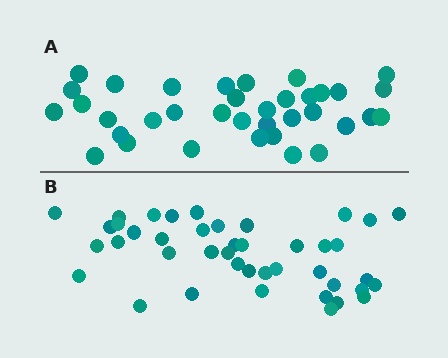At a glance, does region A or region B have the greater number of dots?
Region B (the bottom region) has more dots.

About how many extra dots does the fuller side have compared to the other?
Region B has about 6 more dots than region A.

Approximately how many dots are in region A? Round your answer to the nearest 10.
About 40 dots. (The exact count is 36, which rounds to 40.)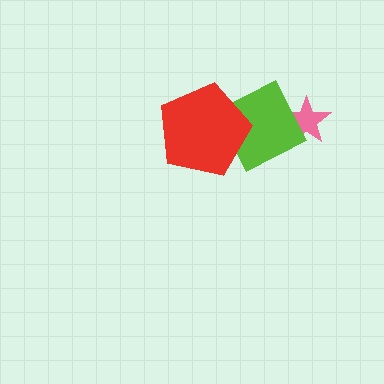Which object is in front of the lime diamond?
The red pentagon is in front of the lime diamond.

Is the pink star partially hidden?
Yes, it is partially covered by another shape.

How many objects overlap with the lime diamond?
2 objects overlap with the lime diamond.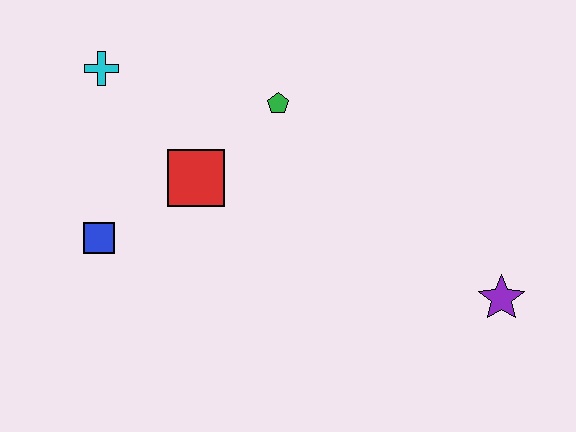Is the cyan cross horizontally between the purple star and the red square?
No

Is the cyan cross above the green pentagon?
Yes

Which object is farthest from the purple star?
The cyan cross is farthest from the purple star.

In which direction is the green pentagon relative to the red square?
The green pentagon is to the right of the red square.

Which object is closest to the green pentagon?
The red square is closest to the green pentagon.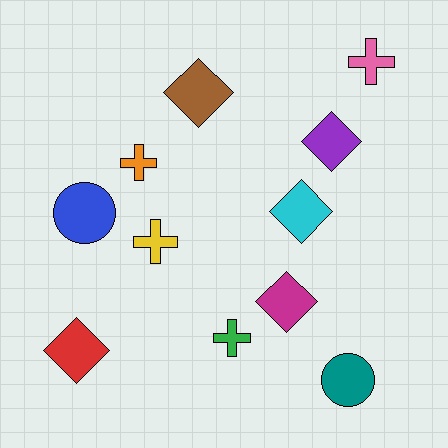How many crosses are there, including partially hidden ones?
There are 4 crosses.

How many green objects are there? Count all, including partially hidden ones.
There is 1 green object.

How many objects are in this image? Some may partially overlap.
There are 11 objects.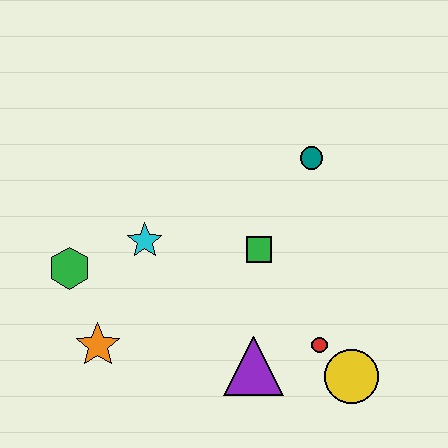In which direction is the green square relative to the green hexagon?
The green square is to the right of the green hexagon.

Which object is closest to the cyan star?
The green hexagon is closest to the cyan star.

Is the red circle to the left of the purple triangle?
No